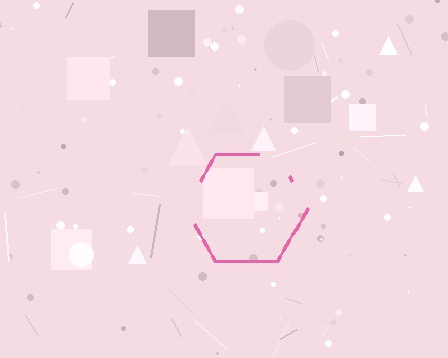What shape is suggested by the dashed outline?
The dashed outline suggests a hexagon.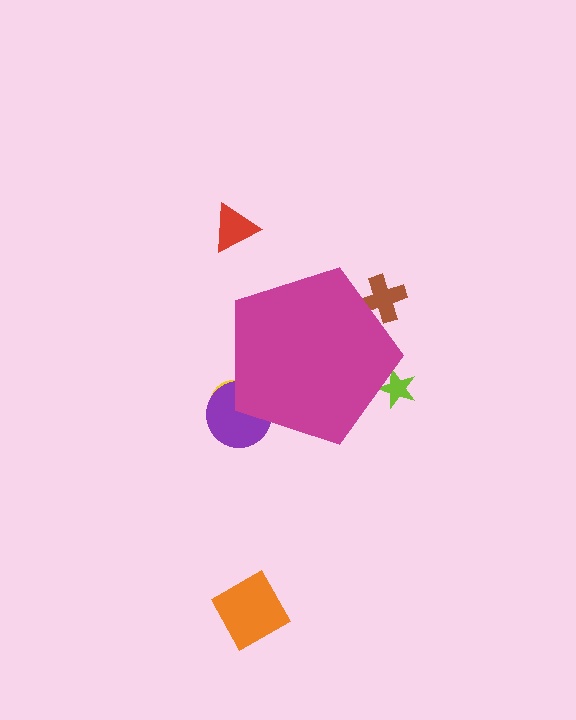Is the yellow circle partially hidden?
Yes, the yellow circle is partially hidden behind the magenta pentagon.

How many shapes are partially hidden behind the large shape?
4 shapes are partially hidden.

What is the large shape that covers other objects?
A magenta pentagon.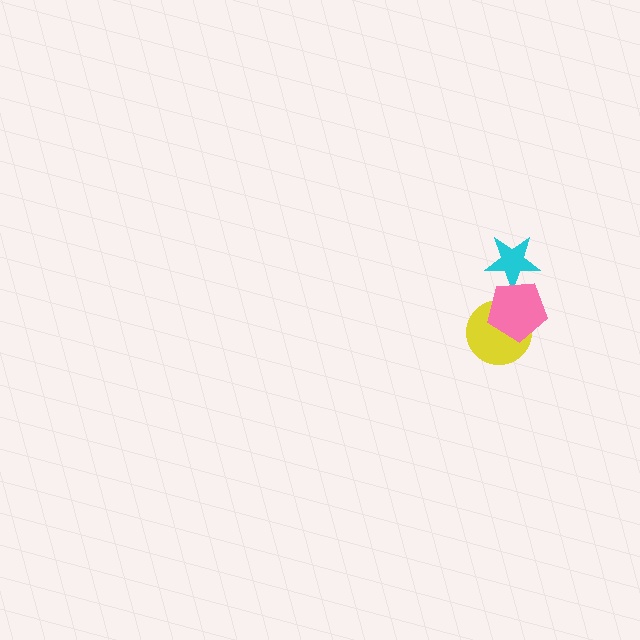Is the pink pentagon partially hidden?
No, no other shape covers it.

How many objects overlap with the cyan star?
1 object overlaps with the cyan star.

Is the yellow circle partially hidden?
Yes, it is partially covered by another shape.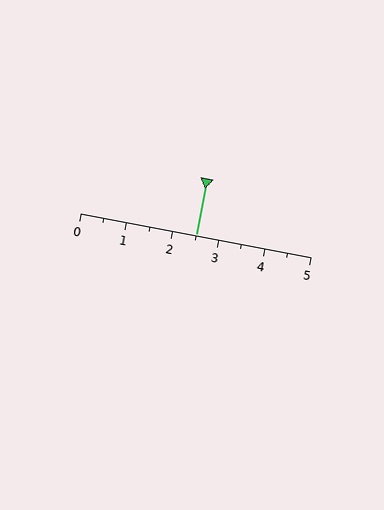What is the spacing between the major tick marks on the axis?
The major ticks are spaced 1 apart.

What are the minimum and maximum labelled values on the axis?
The axis runs from 0 to 5.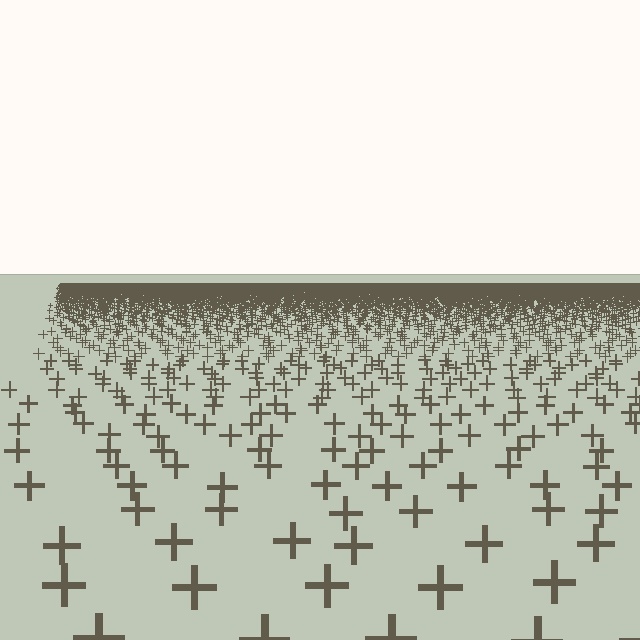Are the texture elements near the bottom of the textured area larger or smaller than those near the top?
Larger. Near the bottom, elements are closer to the viewer and appear at a bigger on-screen size.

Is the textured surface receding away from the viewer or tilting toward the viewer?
The surface is receding away from the viewer. Texture elements get smaller and denser toward the top.